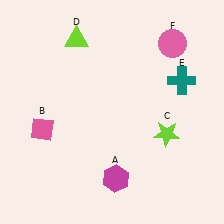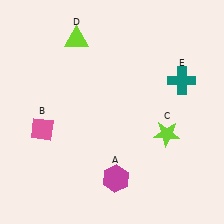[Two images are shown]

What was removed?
The pink circle (F) was removed in Image 2.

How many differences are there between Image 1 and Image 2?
There is 1 difference between the two images.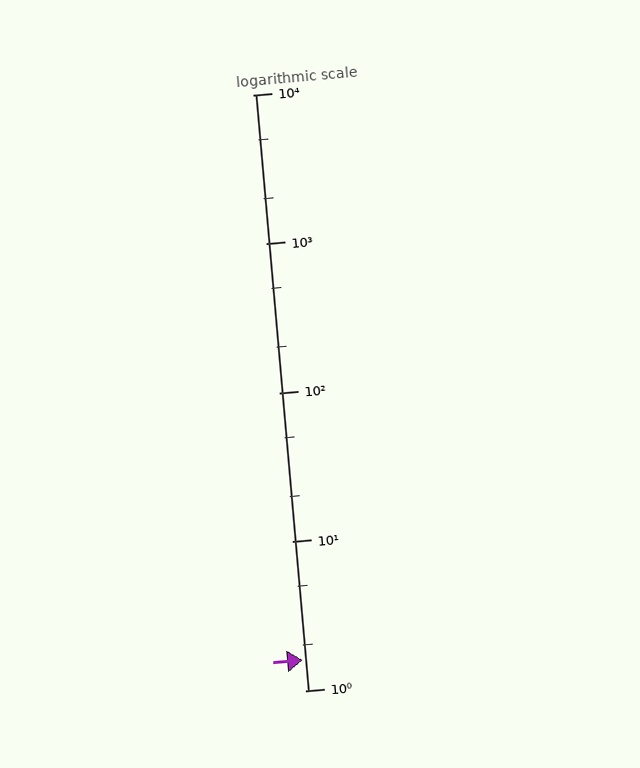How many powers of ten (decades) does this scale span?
The scale spans 4 decades, from 1 to 10000.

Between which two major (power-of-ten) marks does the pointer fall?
The pointer is between 1 and 10.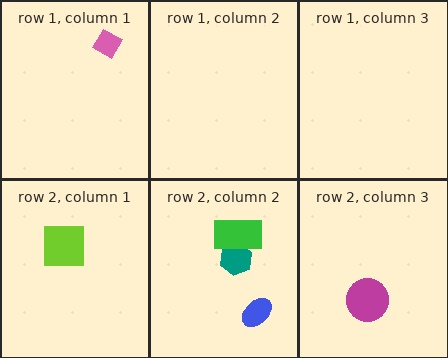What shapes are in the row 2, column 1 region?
The lime square.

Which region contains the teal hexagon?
The row 2, column 2 region.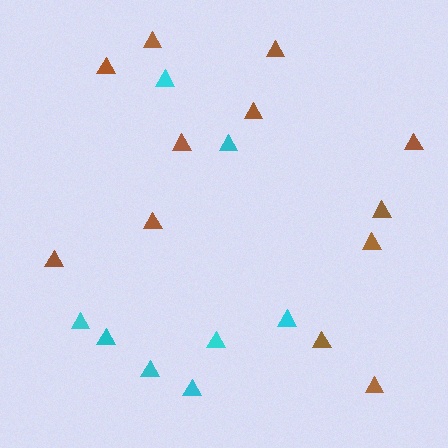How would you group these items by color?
There are 2 groups: one group of cyan triangles (8) and one group of brown triangles (12).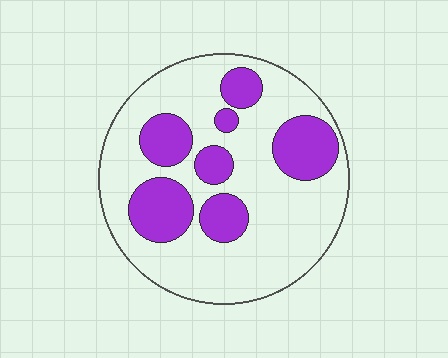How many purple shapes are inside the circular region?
7.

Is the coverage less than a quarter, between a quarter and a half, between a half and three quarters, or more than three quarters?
Between a quarter and a half.